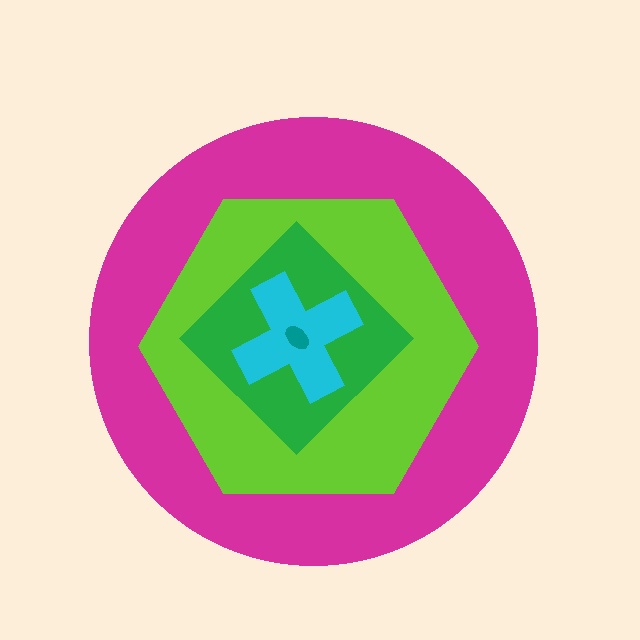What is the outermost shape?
The magenta circle.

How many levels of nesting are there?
5.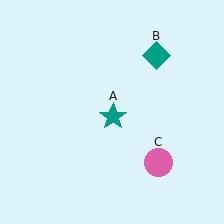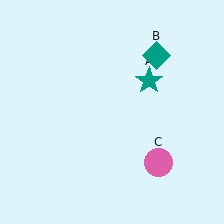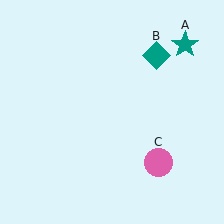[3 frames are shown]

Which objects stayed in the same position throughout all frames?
Teal diamond (object B) and pink circle (object C) remained stationary.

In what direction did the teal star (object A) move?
The teal star (object A) moved up and to the right.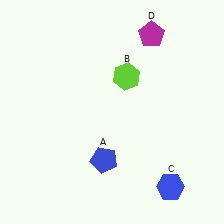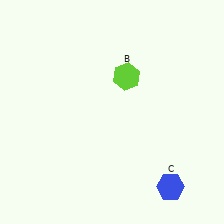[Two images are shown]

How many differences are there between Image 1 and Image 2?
There are 2 differences between the two images.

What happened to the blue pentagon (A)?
The blue pentagon (A) was removed in Image 2. It was in the bottom-left area of Image 1.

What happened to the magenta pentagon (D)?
The magenta pentagon (D) was removed in Image 2. It was in the top-right area of Image 1.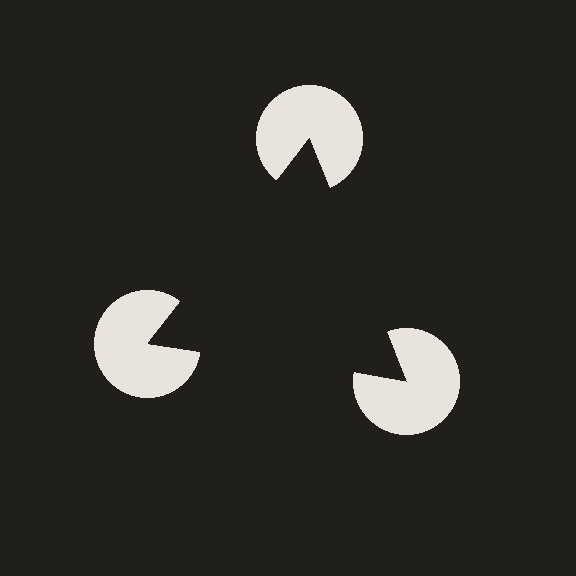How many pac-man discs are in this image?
There are 3 — one at each vertex of the illusory triangle.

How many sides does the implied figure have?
3 sides.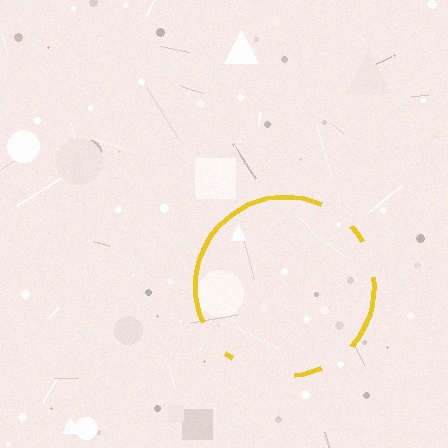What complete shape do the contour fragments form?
The contour fragments form a circle.